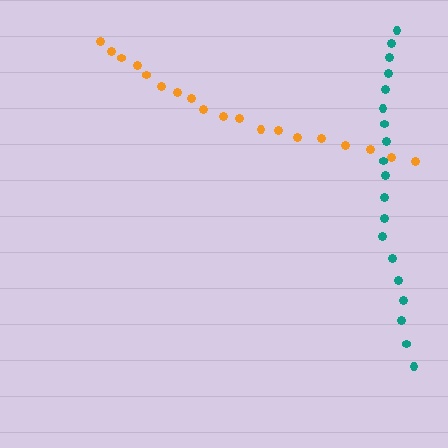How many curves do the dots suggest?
There are 2 distinct paths.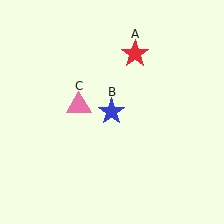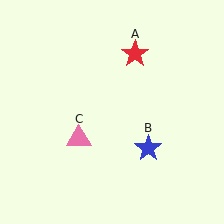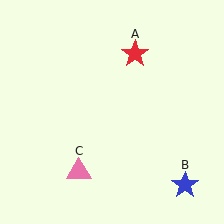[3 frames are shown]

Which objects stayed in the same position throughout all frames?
Red star (object A) remained stationary.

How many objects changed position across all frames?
2 objects changed position: blue star (object B), pink triangle (object C).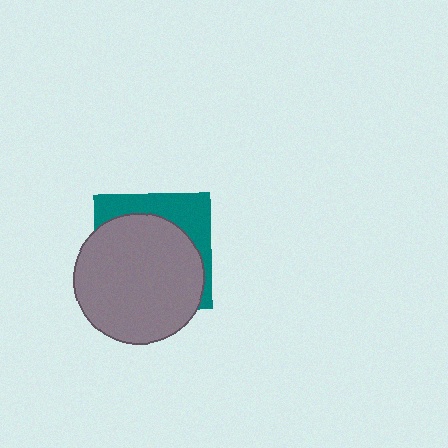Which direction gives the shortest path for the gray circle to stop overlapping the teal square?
Moving toward the lower-left gives the shortest separation.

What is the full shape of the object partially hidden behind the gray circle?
The partially hidden object is a teal square.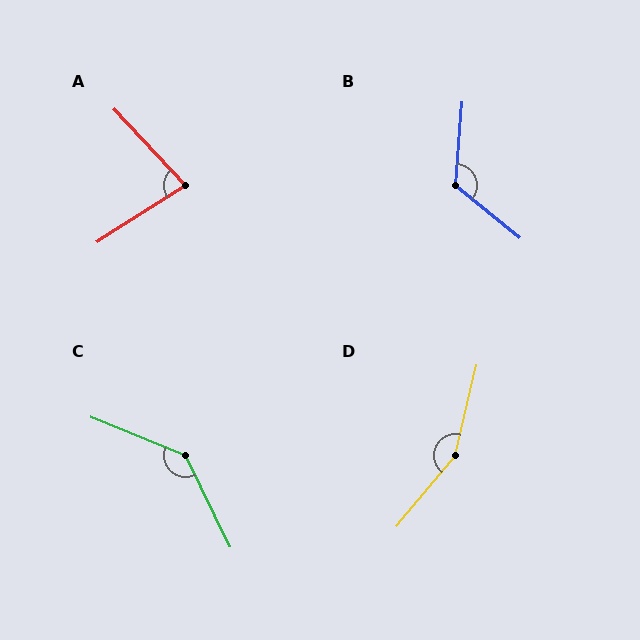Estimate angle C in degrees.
Approximately 138 degrees.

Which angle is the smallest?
A, at approximately 80 degrees.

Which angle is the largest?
D, at approximately 154 degrees.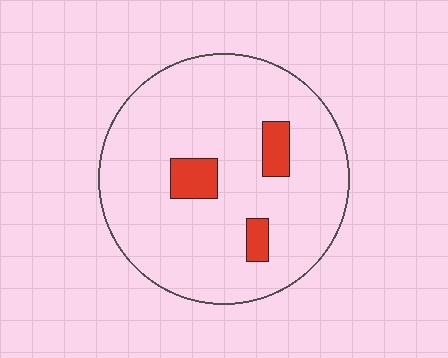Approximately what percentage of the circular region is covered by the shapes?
Approximately 10%.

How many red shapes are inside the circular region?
3.